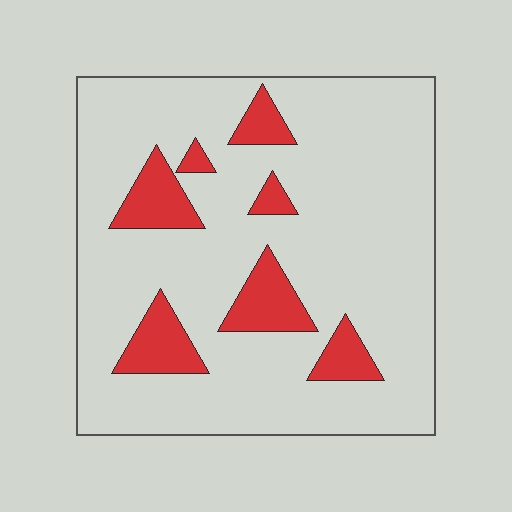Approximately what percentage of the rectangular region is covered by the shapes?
Approximately 15%.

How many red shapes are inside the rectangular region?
7.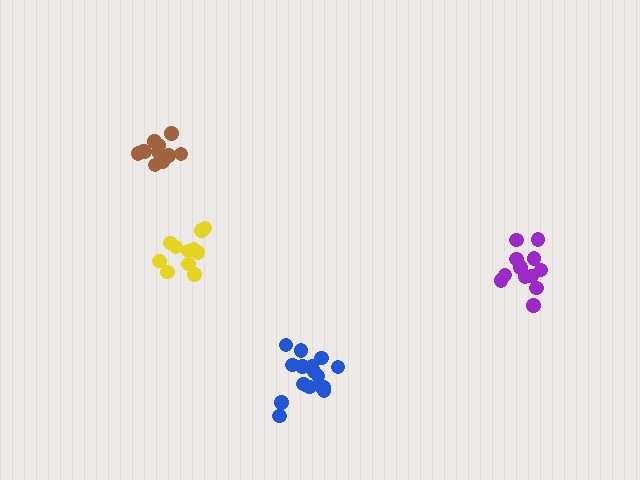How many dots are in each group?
Group 1: 12 dots, Group 2: 11 dots, Group 3: 17 dots, Group 4: 13 dots (53 total).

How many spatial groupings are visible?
There are 4 spatial groupings.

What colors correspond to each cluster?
The clusters are colored: brown, yellow, blue, purple.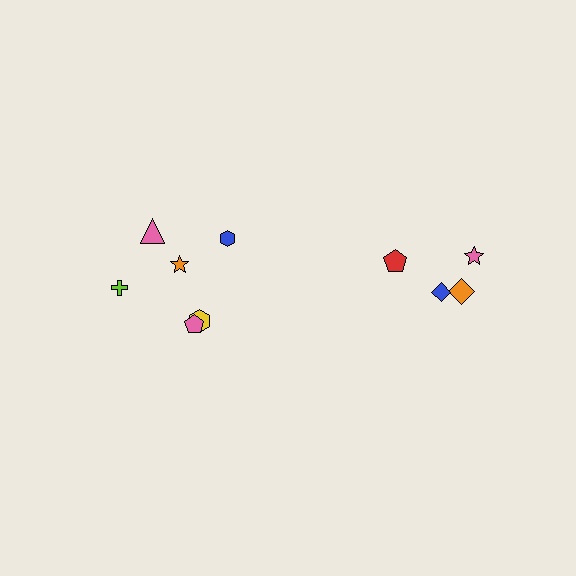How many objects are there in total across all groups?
There are 10 objects.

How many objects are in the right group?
There are 4 objects.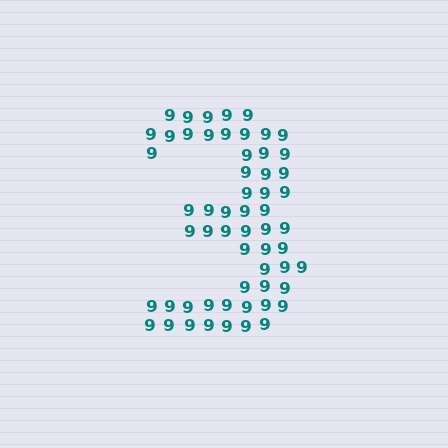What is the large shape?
The large shape is the digit 3.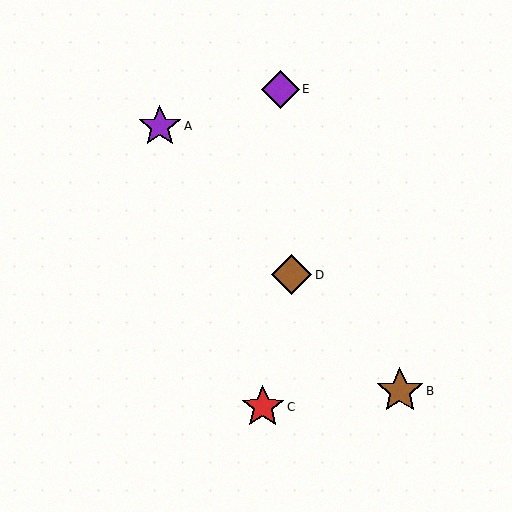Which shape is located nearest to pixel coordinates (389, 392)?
The brown star (labeled B) at (400, 391) is nearest to that location.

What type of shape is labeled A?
Shape A is a purple star.